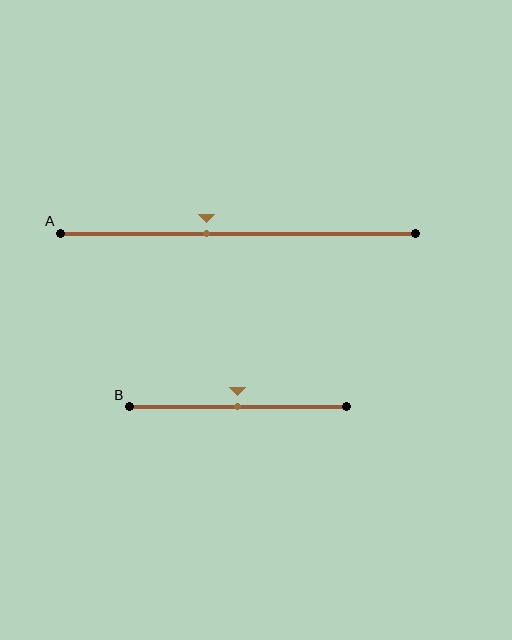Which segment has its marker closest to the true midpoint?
Segment B has its marker closest to the true midpoint.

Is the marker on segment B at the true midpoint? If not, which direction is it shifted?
Yes, the marker on segment B is at the true midpoint.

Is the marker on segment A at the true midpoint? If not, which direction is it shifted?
No, the marker on segment A is shifted to the left by about 9% of the segment length.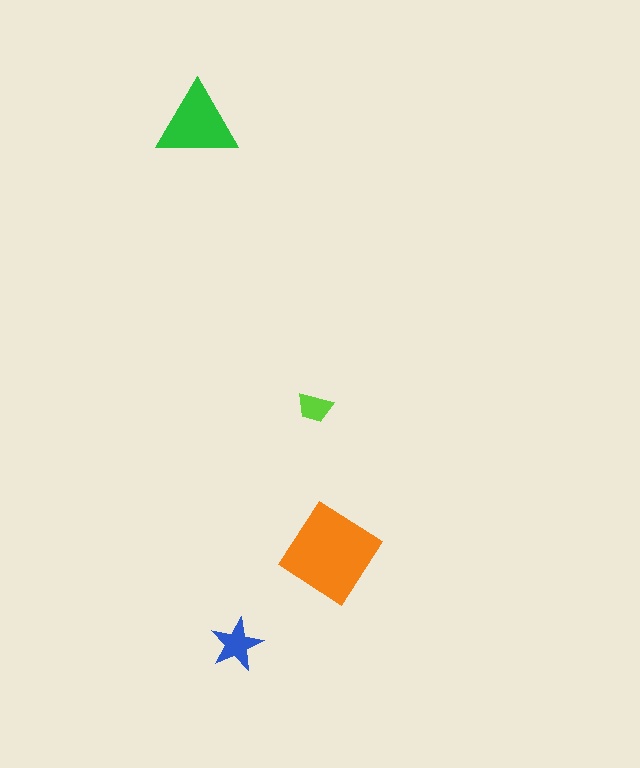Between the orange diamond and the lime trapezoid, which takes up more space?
The orange diamond.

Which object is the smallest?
The lime trapezoid.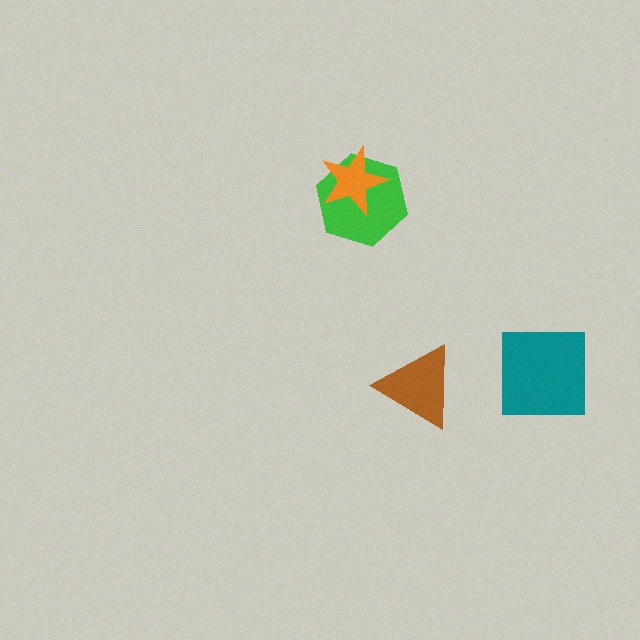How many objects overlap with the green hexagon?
1 object overlaps with the green hexagon.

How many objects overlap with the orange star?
1 object overlaps with the orange star.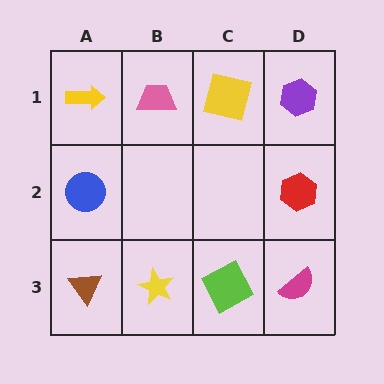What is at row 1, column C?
A yellow square.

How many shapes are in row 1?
4 shapes.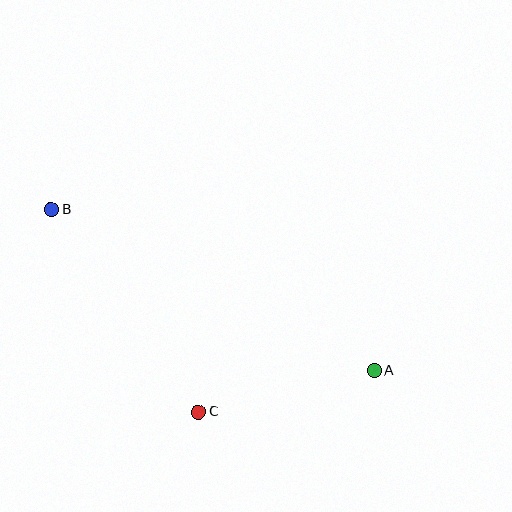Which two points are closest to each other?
Points A and C are closest to each other.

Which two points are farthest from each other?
Points A and B are farthest from each other.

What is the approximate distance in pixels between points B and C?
The distance between B and C is approximately 250 pixels.